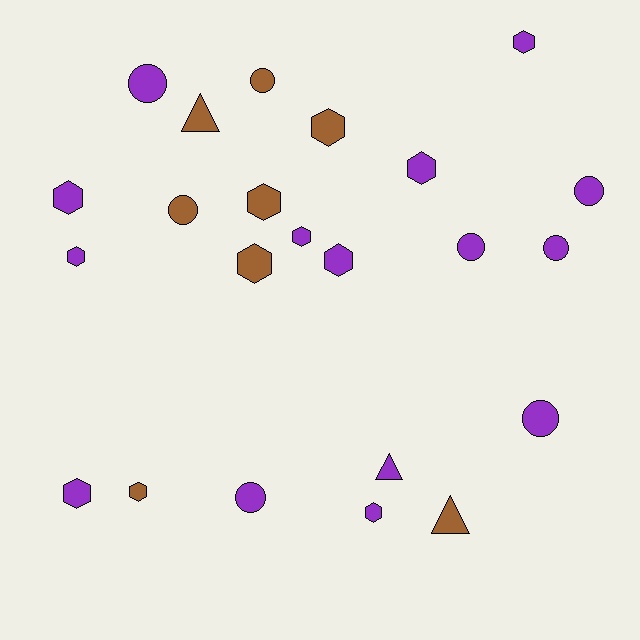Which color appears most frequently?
Purple, with 15 objects.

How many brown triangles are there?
There are 2 brown triangles.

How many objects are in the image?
There are 23 objects.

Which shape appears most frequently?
Hexagon, with 12 objects.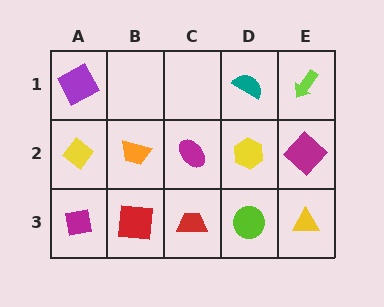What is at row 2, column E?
A magenta diamond.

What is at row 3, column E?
A yellow triangle.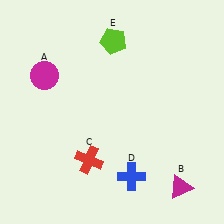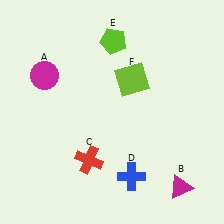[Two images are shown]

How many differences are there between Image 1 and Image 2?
There is 1 difference between the two images.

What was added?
A lime square (F) was added in Image 2.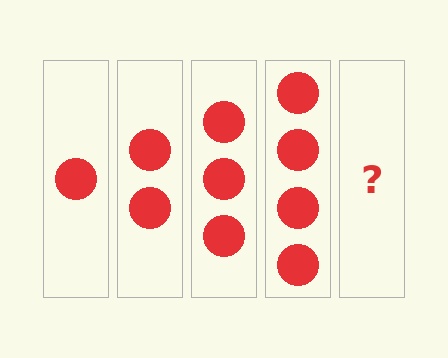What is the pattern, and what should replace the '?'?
The pattern is that each step adds one more circle. The '?' should be 5 circles.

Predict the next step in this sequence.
The next step is 5 circles.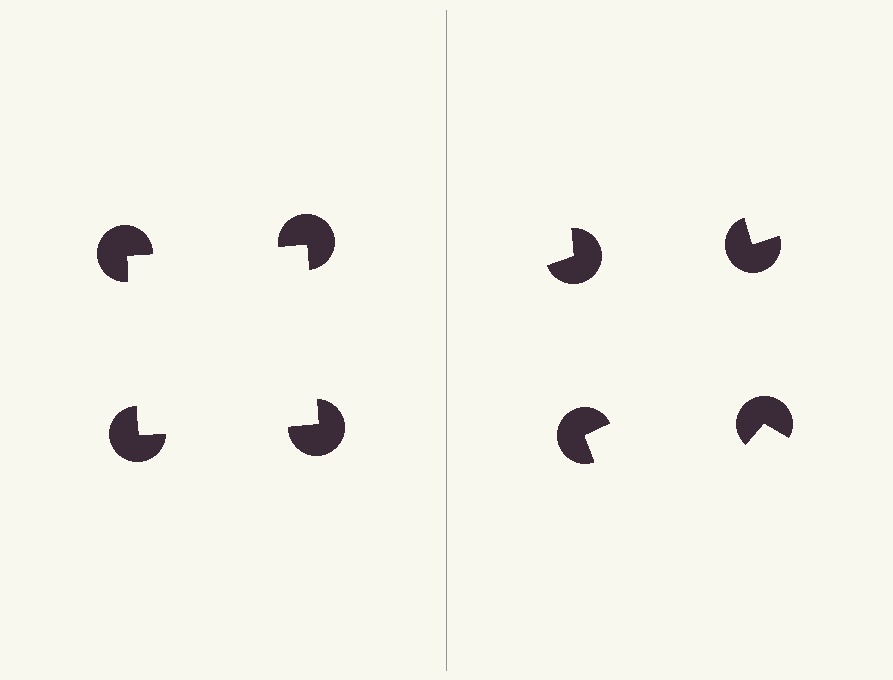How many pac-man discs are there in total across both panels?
8 — 4 on each side.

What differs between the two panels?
The pac-man discs are positioned identically on both sides; only the wedge orientations differ. On the left they align to a square; on the right they are misaligned.